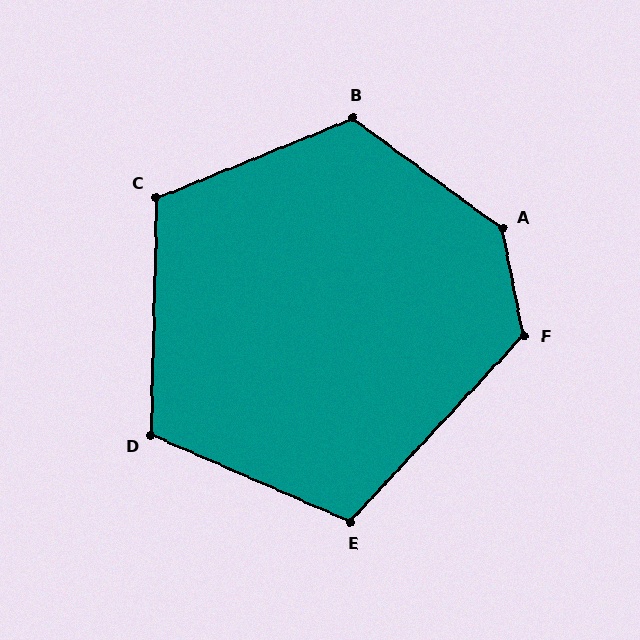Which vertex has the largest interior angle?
A, at approximately 137 degrees.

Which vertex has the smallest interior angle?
E, at approximately 109 degrees.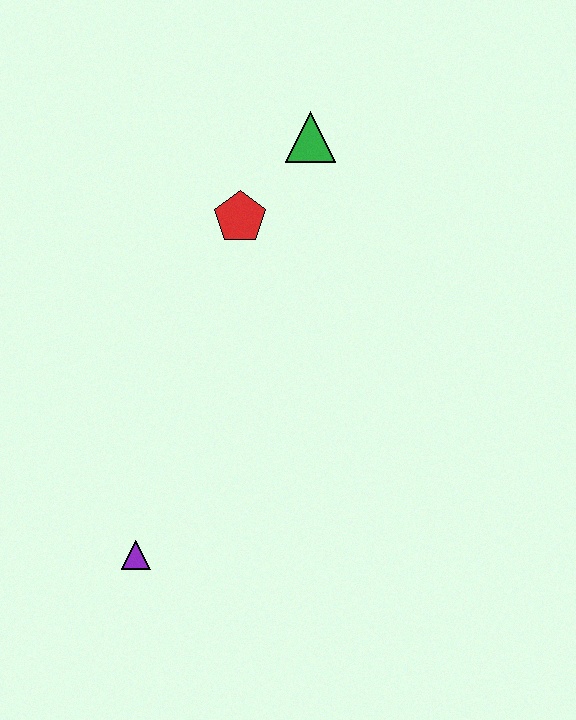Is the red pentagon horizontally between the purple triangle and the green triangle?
Yes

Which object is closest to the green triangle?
The red pentagon is closest to the green triangle.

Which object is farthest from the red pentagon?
The purple triangle is farthest from the red pentagon.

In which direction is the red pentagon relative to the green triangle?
The red pentagon is below the green triangle.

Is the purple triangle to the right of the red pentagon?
No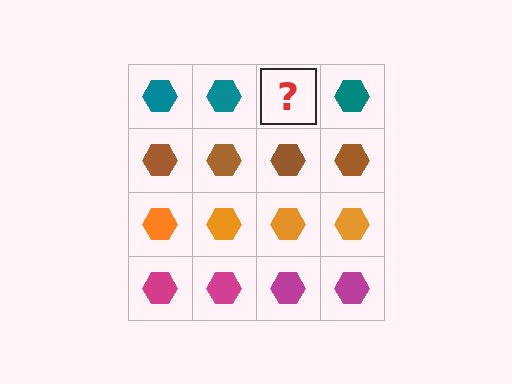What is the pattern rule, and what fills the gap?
The rule is that each row has a consistent color. The gap should be filled with a teal hexagon.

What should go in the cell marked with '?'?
The missing cell should contain a teal hexagon.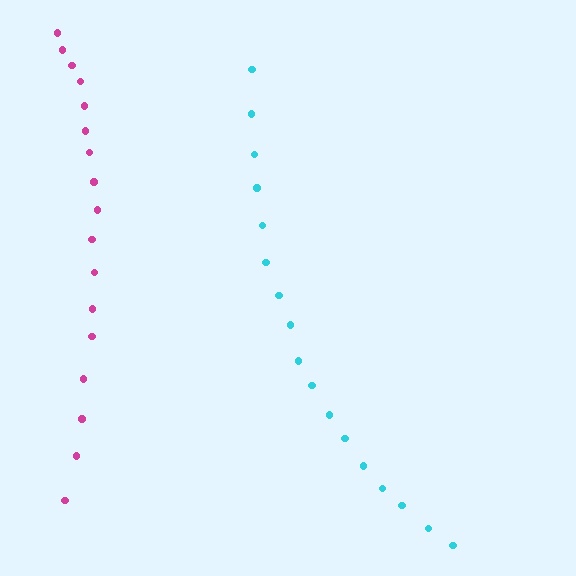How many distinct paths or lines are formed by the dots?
There are 2 distinct paths.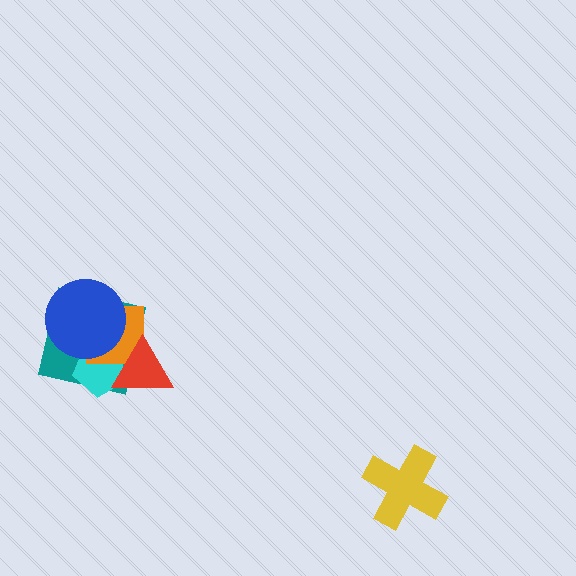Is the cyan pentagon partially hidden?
Yes, it is partially covered by another shape.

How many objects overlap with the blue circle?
3 objects overlap with the blue circle.